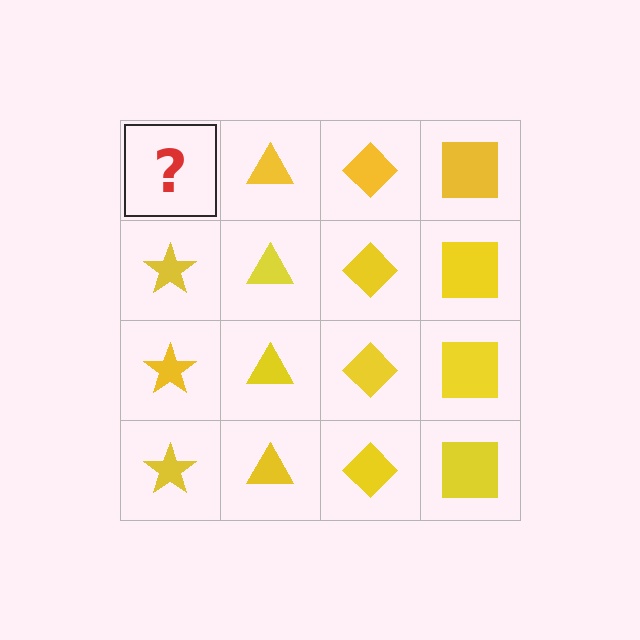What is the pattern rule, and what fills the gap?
The rule is that each column has a consistent shape. The gap should be filled with a yellow star.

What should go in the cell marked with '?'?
The missing cell should contain a yellow star.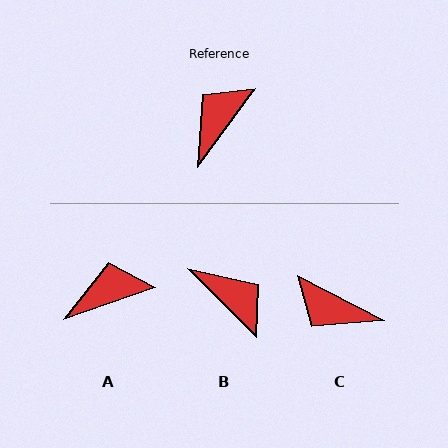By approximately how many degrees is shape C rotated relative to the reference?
Approximately 99 degrees counter-clockwise.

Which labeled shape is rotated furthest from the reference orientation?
B, about 99 degrees away.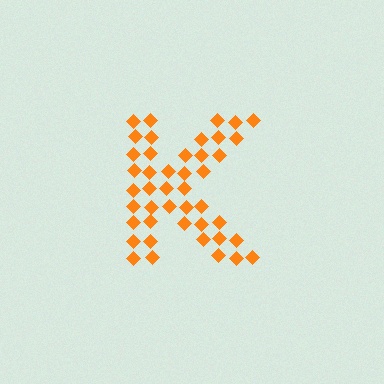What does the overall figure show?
The overall figure shows the letter K.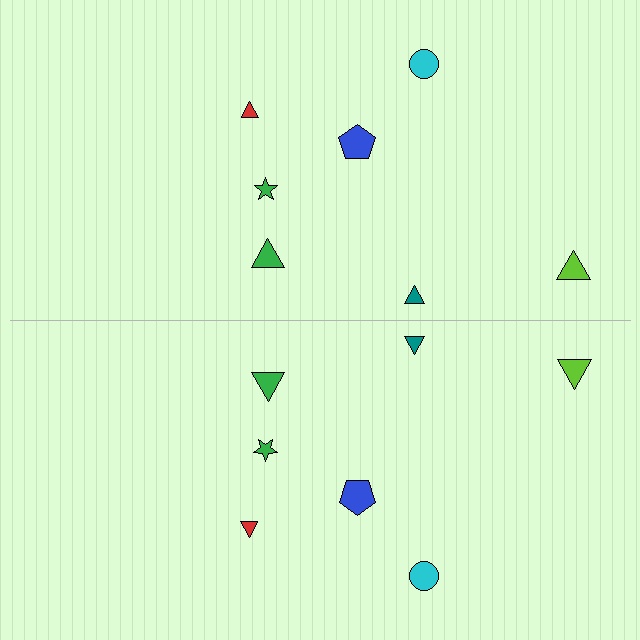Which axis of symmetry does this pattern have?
The pattern has a horizontal axis of symmetry running through the center of the image.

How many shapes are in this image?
There are 14 shapes in this image.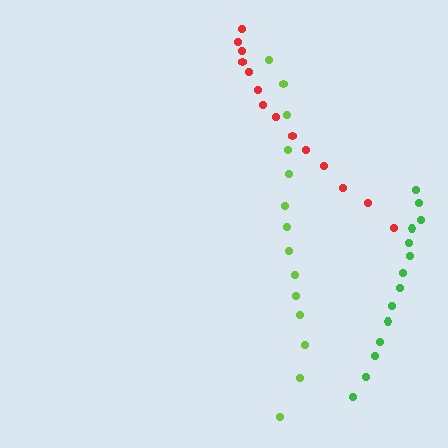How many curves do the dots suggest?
There are 3 distinct paths.